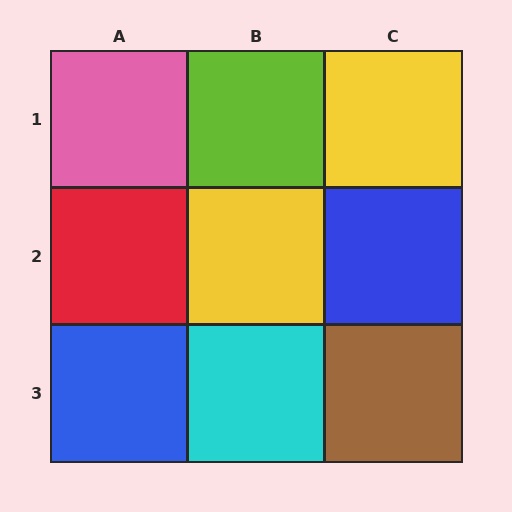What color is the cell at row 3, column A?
Blue.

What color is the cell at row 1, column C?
Yellow.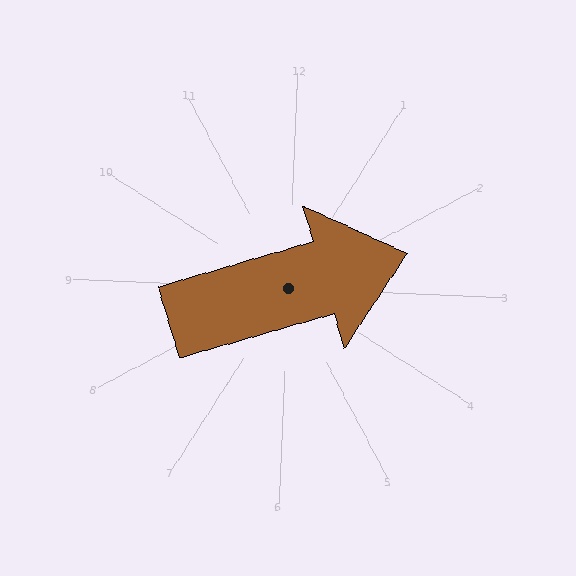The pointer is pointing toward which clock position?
Roughly 2 o'clock.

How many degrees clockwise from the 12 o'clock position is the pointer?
Approximately 71 degrees.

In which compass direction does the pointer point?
East.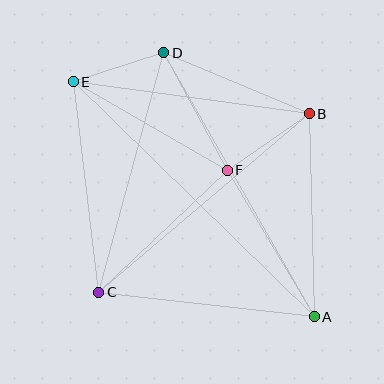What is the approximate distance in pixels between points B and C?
The distance between B and C is approximately 276 pixels.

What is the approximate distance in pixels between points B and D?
The distance between B and D is approximately 158 pixels.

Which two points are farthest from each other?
Points A and E are farthest from each other.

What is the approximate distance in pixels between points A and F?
The distance between A and F is approximately 170 pixels.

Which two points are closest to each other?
Points D and E are closest to each other.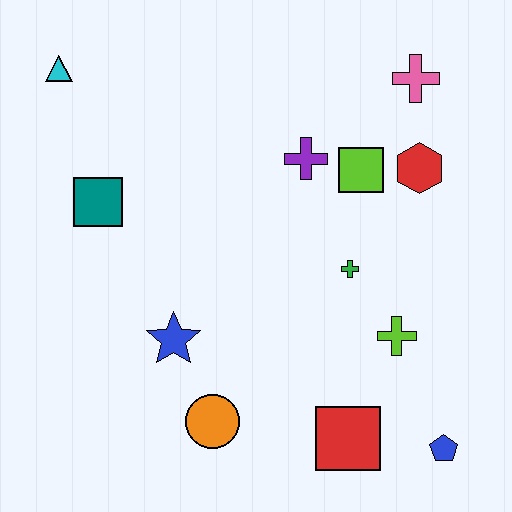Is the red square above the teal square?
No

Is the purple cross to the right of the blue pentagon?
No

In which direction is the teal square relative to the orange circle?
The teal square is above the orange circle.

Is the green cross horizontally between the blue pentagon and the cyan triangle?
Yes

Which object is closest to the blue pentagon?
The red square is closest to the blue pentagon.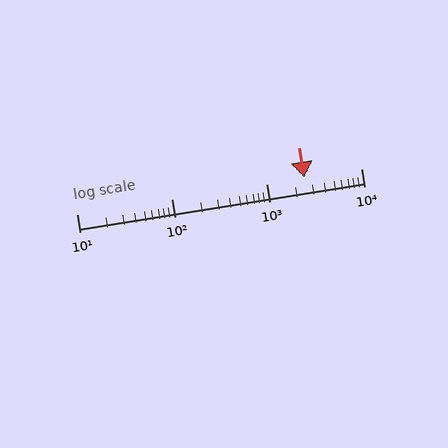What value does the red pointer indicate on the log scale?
The pointer indicates approximately 2500.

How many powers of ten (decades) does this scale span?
The scale spans 3 decades, from 10 to 10000.